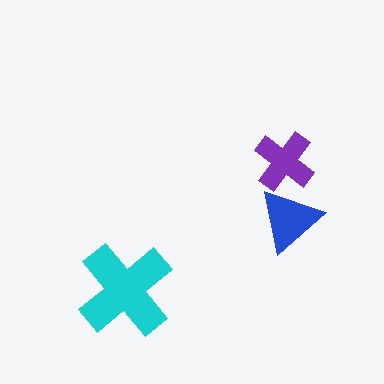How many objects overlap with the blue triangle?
1 object overlaps with the blue triangle.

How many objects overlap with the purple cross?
1 object overlaps with the purple cross.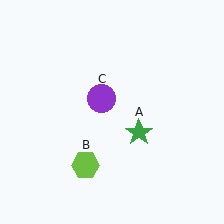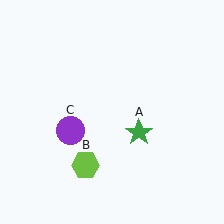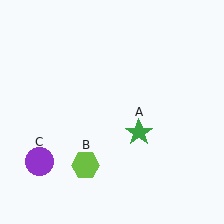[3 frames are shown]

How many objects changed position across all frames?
1 object changed position: purple circle (object C).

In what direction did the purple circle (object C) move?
The purple circle (object C) moved down and to the left.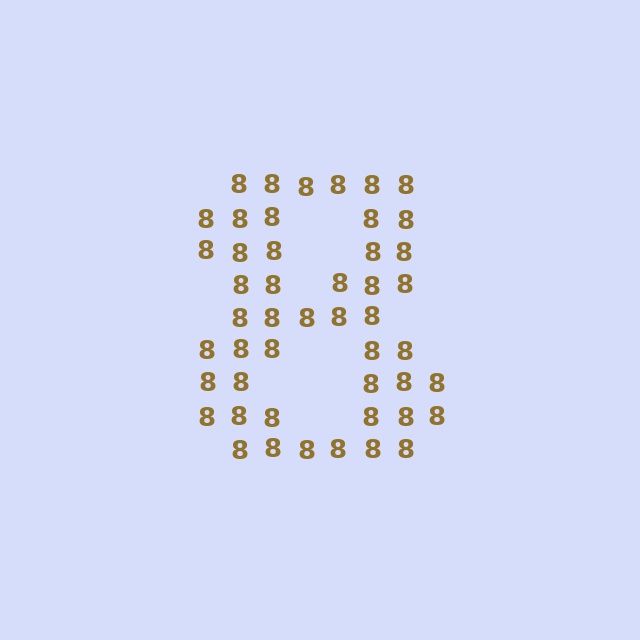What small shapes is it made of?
It is made of small digit 8's.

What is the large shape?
The large shape is the digit 8.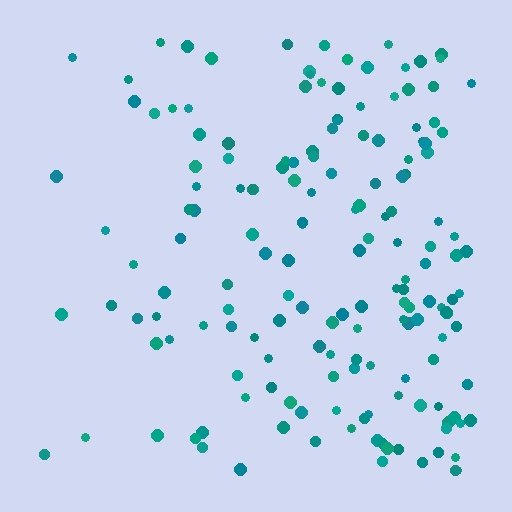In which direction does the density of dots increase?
From left to right, with the right side densest.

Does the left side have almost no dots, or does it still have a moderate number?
Still a moderate number, just noticeably fewer than the right.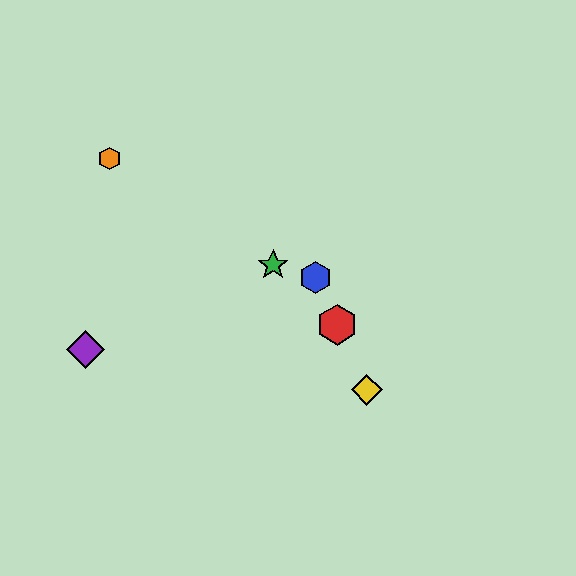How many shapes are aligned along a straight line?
3 shapes (the red hexagon, the blue hexagon, the yellow diamond) are aligned along a straight line.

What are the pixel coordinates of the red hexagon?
The red hexagon is at (337, 325).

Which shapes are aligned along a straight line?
The red hexagon, the blue hexagon, the yellow diamond are aligned along a straight line.